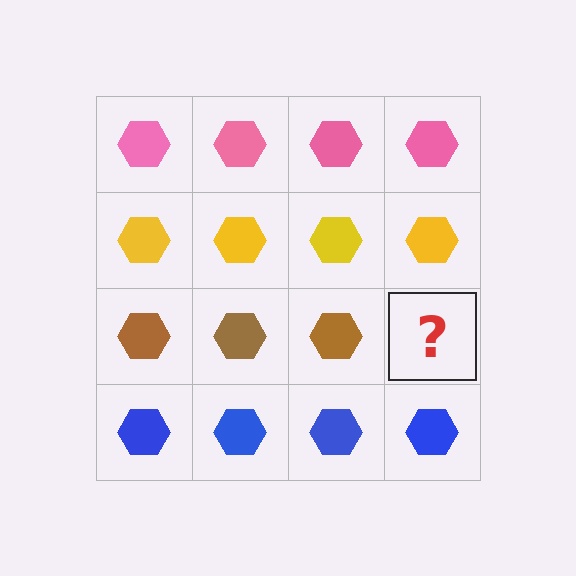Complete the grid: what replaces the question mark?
The question mark should be replaced with a brown hexagon.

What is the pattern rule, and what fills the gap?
The rule is that each row has a consistent color. The gap should be filled with a brown hexagon.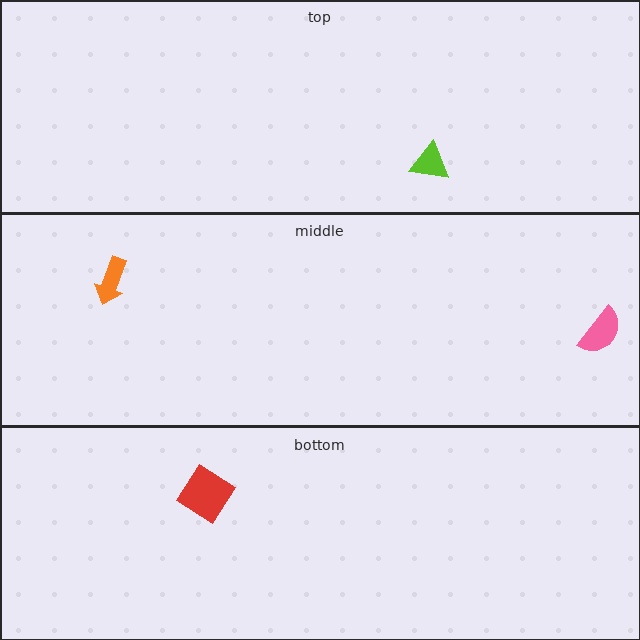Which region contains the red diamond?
The bottom region.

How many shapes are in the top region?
1.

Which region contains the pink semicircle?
The middle region.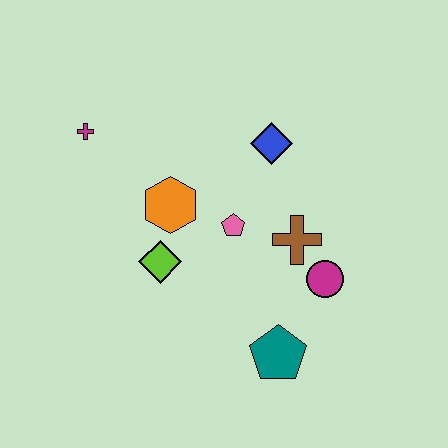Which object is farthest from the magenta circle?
The magenta cross is farthest from the magenta circle.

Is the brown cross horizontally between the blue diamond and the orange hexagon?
No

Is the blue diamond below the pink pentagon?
No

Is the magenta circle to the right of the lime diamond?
Yes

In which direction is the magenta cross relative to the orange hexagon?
The magenta cross is to the left of the orange hexagon.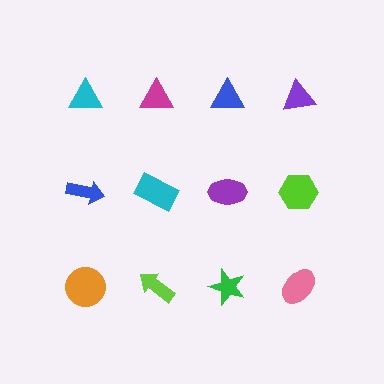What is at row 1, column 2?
A magenta triangle.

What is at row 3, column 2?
A lime arrow.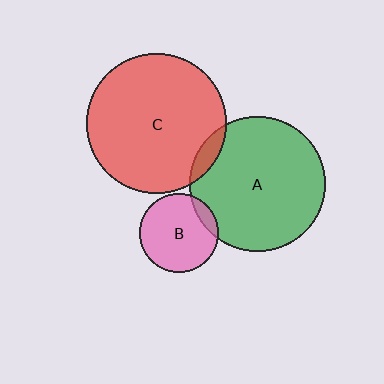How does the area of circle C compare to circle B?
Approximately 3.1 times.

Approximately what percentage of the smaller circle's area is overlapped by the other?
Approximately 10%.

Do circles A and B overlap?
Yes.